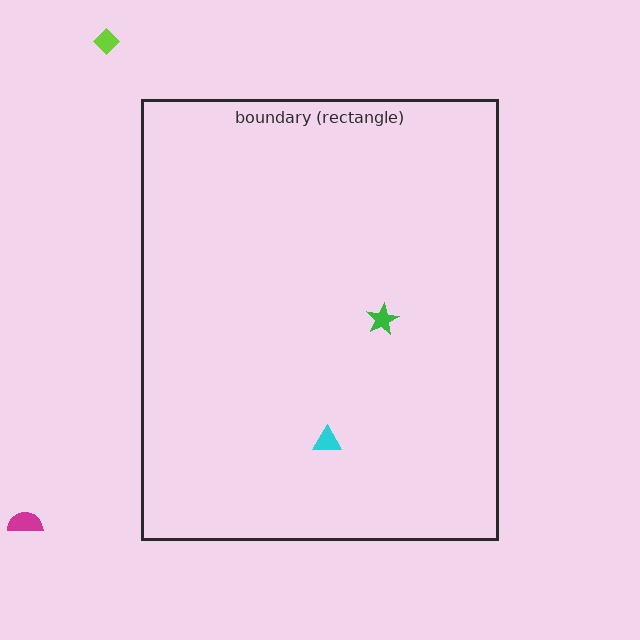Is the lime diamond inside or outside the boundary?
Outside.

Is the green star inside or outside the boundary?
Inside.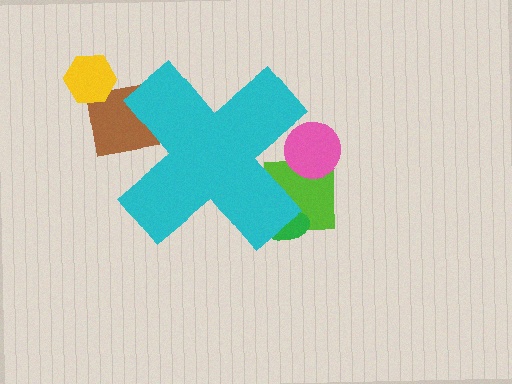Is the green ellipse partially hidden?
Yes, the green ellipse is partially hidden behind the cyan cross.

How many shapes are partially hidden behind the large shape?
4 shapes are partially hidden.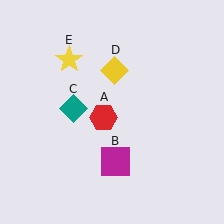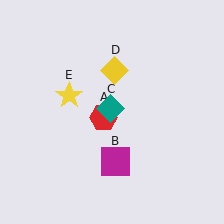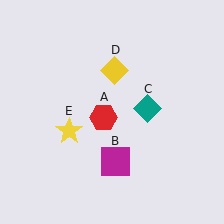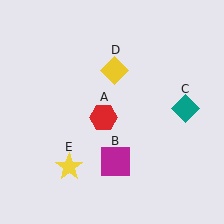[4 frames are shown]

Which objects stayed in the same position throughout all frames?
Red hexagon (object A) and magenta square (object B) and yellow diamond (object D) remained stationary.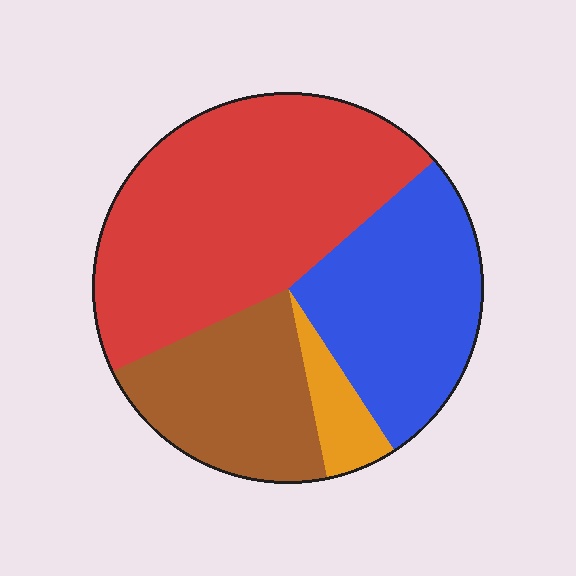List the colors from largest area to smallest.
From largest to smallest: red, blue, brown, orange.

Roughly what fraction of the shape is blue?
Blue takes up about one quarter (1/4) of the shape.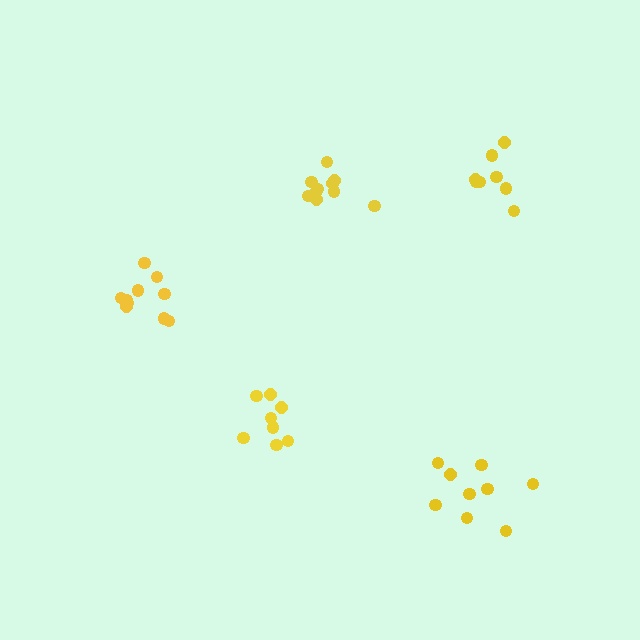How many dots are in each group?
Group 1: 8 dots, Group 2: 9 dots, Group 3: 10 dots, Group 4: 9 dots, Group 5: 10 dots (46 total).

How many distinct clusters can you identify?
There are 5 distinct clusters.